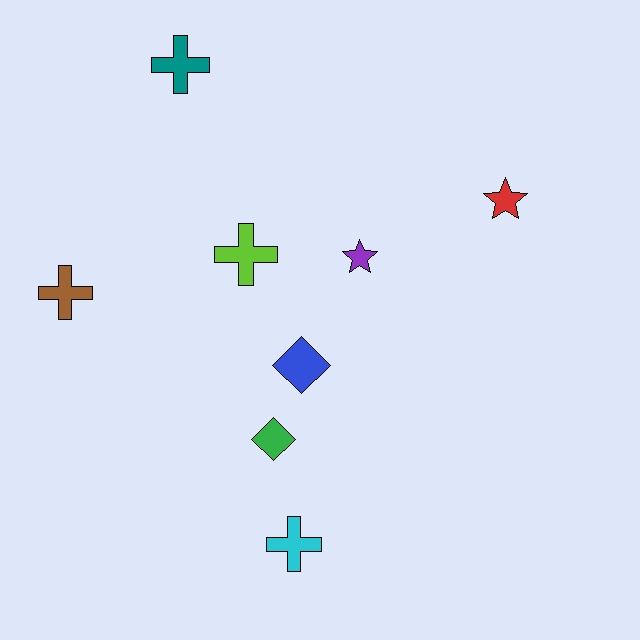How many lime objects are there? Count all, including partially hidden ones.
There is 1 lime object.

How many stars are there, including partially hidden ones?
There are 2 stars.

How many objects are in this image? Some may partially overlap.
There are 8 objects.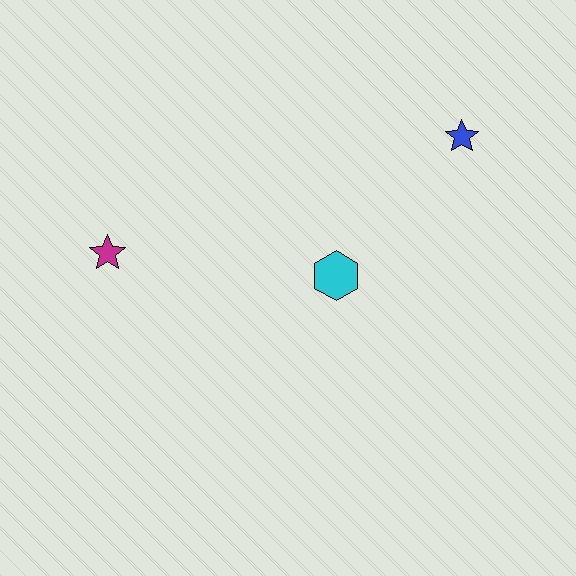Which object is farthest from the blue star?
The magenta star is farthest from the blue star.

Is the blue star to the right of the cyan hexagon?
Yes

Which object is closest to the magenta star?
The cyan hexagon is closest to the magenta star.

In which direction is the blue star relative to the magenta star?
The blue star is to the right of the magenta star.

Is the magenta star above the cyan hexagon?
Yes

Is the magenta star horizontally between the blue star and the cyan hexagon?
No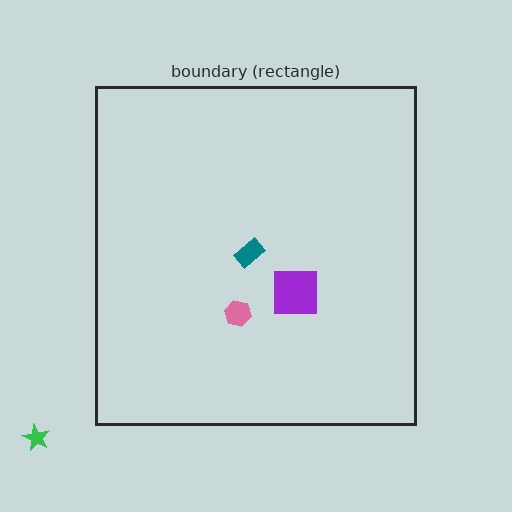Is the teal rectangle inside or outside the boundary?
Inside.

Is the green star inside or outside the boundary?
Outside.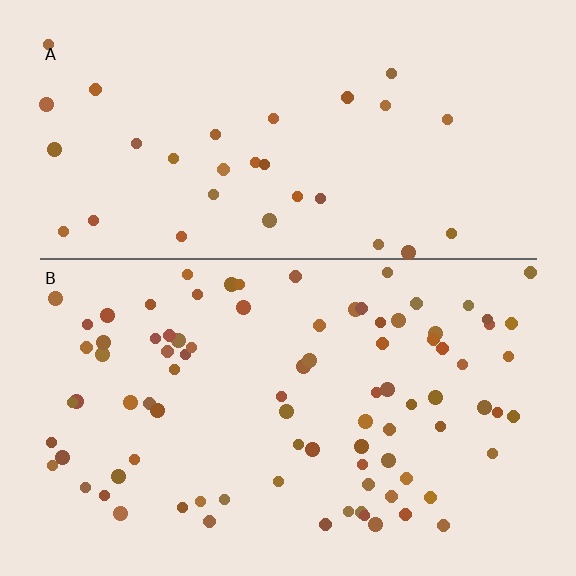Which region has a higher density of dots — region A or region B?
B (the bottom).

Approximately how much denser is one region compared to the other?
Approximately 2.7× — region B over region A.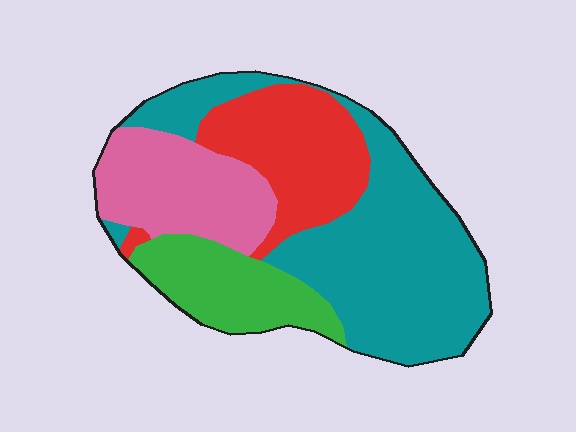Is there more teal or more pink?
Teal.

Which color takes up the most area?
Teal, at roughly 45%.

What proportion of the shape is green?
Green covers 16% of the shape.